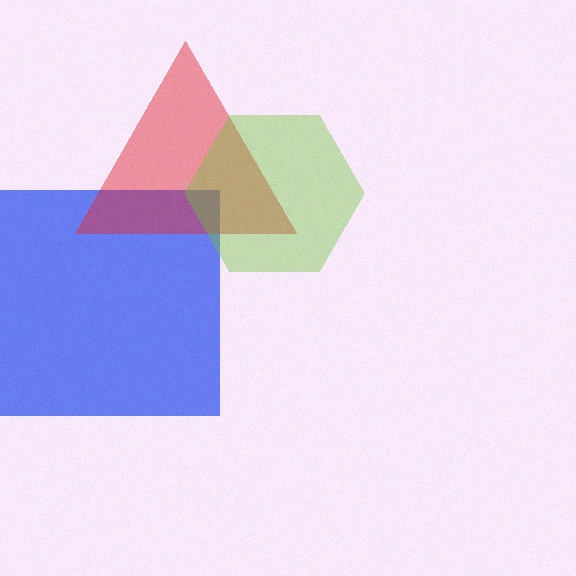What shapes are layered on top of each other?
The layered shapes are: a blue square, a red triangle, a lime hexagon.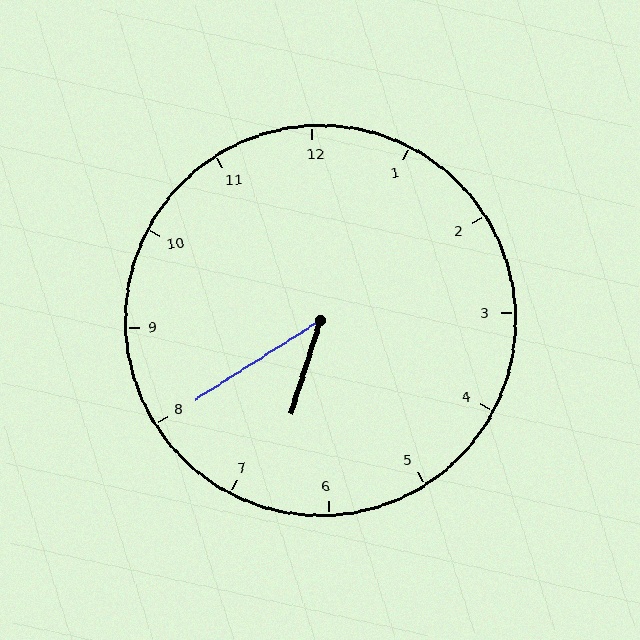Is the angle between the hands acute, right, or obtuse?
It is acute.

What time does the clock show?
6:40.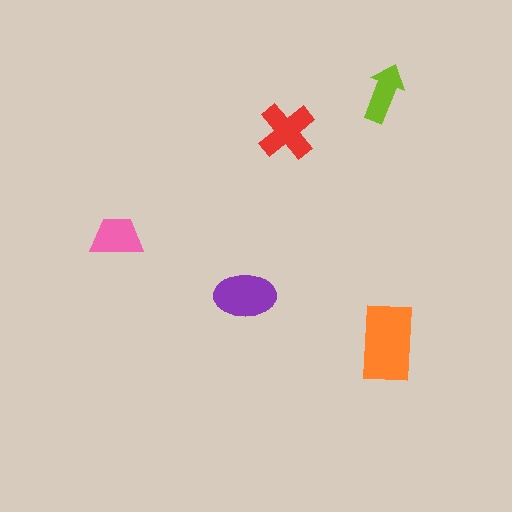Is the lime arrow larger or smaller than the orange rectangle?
Smaller.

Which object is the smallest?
The lime arrow.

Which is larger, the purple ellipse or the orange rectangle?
The orange rectangle.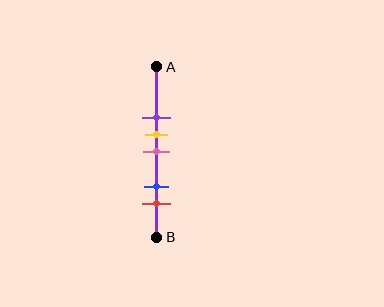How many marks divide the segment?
There are 5 marks dividing the segment.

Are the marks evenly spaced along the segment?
No, the marks are not evenly spaced.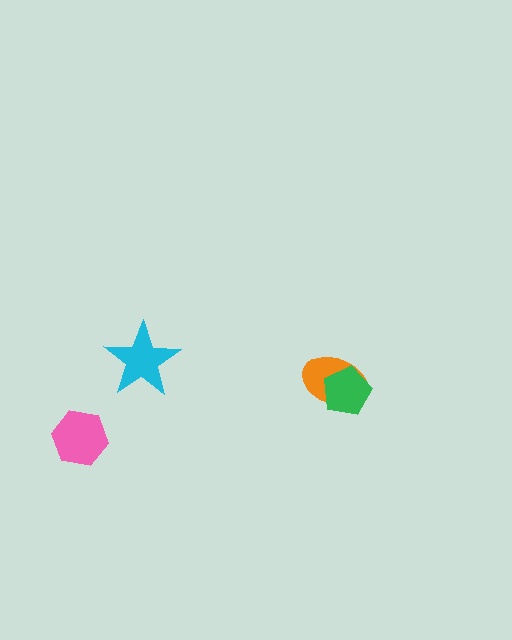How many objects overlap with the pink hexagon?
0 objects overlap with the pink hexagon.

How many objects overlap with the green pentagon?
1 object overlaps with the green pentagon.